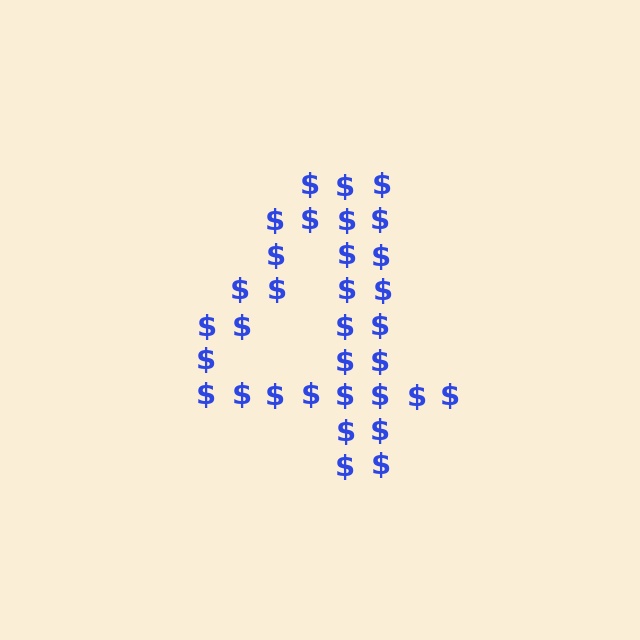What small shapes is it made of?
It is made of small dollar signs.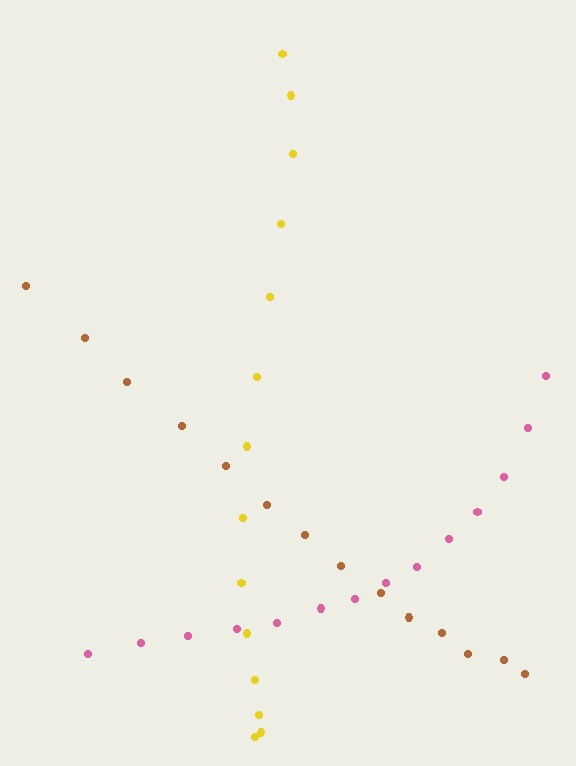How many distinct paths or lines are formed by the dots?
There are 3 distinct paths.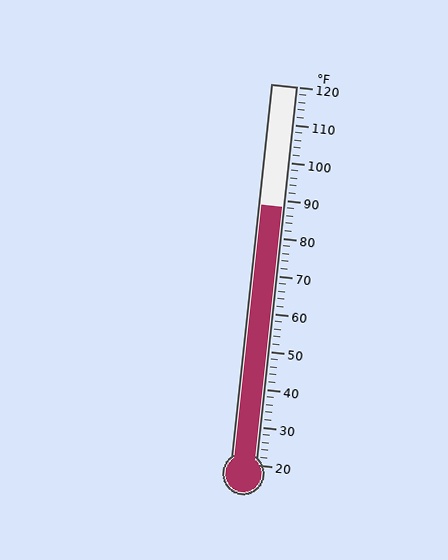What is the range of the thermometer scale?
The thermometer scale ranges from 20°F to 120°F.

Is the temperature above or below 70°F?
The temperature is above 70°F.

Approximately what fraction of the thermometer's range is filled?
The thermometer is filled to approximately 70% of its range.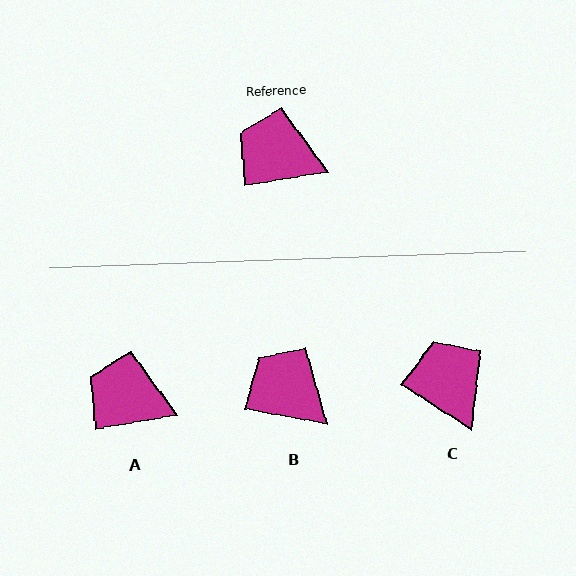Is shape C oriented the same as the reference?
No, it is off by about 42 degrees.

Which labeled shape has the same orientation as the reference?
A.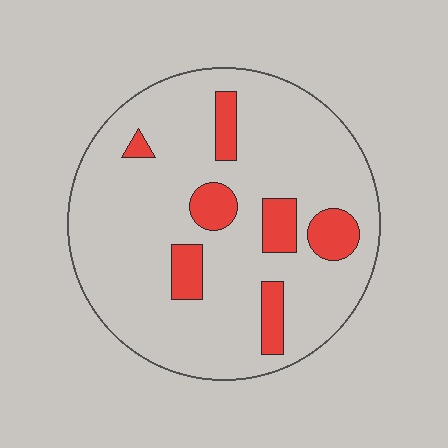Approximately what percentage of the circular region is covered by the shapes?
Approximately 15%.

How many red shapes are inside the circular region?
7.